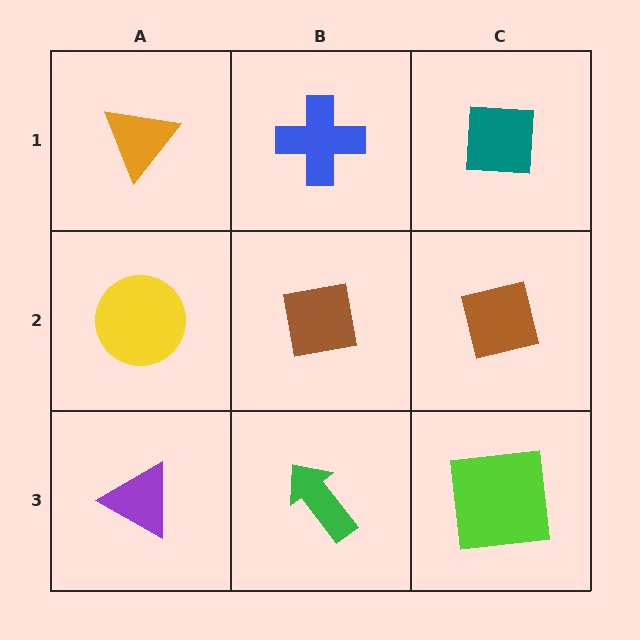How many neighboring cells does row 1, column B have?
3.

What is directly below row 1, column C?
A brown square.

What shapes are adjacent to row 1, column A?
A yellow circle (row 2, column A), a blue cross (row 1, column B).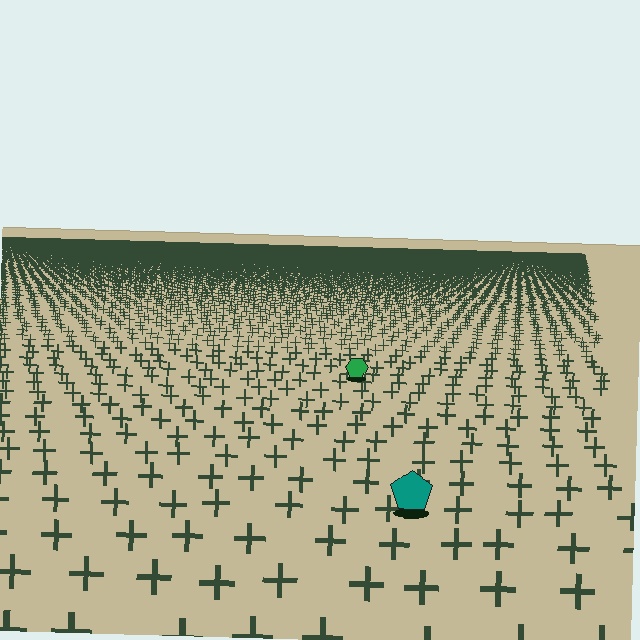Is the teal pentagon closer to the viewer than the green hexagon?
Yes. The teal pentagon is closer — you can tell from the texture gradient: the ground texture is coarser near it.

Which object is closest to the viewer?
The teal pentagon is closest. The texture marks near it are larger and more spread out.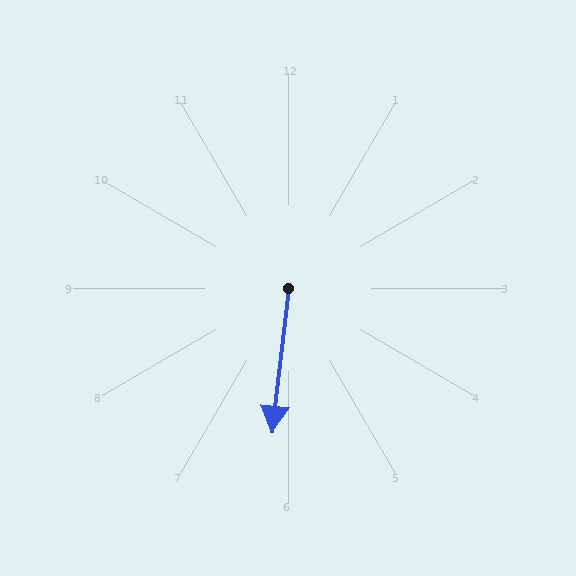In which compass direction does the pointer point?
South.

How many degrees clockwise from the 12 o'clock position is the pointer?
Approximately 186 degrees.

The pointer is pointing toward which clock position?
Roughly 6 o'clock.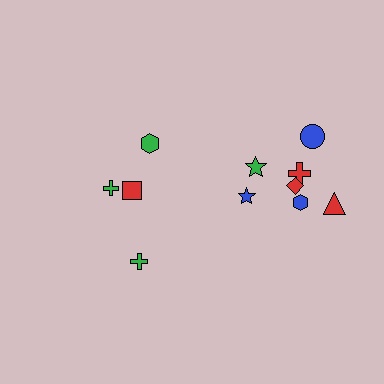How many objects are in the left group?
There are 4 objects.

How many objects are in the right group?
There are 7 objects.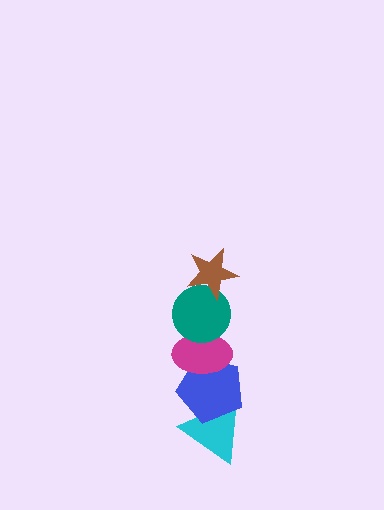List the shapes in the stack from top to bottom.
From top to bottom: the brown star, the teal circle, the magenta ellipse, the blue pentagon, the cyan triangle.